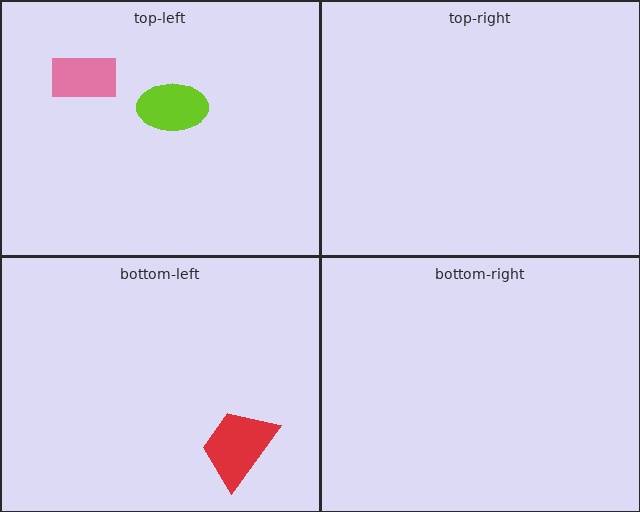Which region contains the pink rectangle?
The top-left region.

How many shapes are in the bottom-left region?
1.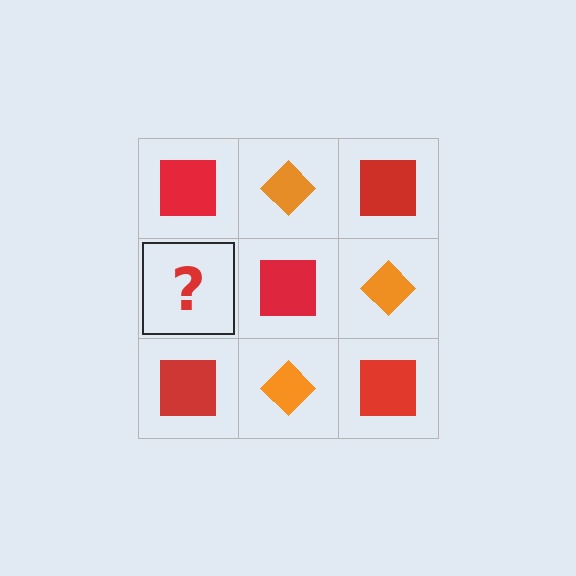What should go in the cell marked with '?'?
The missing cell should contain an orange diamond.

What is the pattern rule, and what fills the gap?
The rule is that it alternates red square and orange diamond in a checkerboard pattern. The gap should be filled with an orange diamond.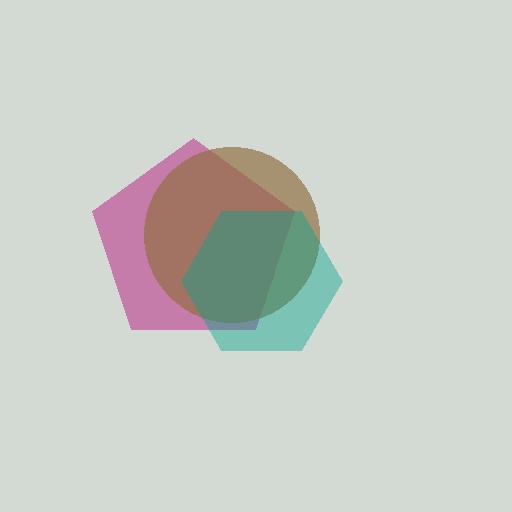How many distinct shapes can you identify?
There are 3 distinct shapes: a magenta pentagon, a brown circle, a teal hexagon.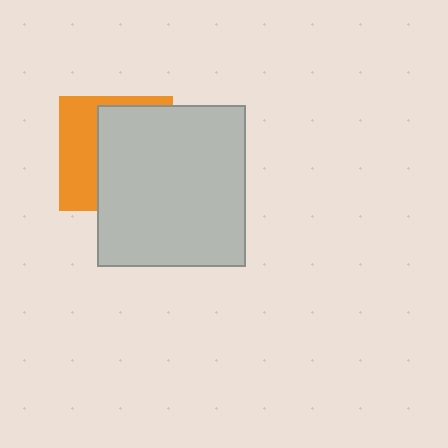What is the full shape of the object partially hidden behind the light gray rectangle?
The partially hidden object is an orange square.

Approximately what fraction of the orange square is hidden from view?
Roughly 61% of the orange square is hidden behind the light gray rectangle.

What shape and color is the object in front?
The object in front is a light gray rectangle.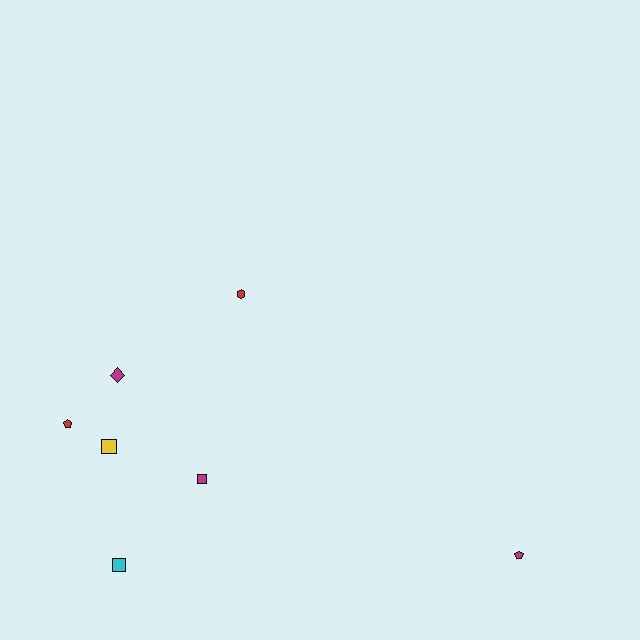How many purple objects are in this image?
There are no purple objects.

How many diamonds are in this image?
There is 1 diamond.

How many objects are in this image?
There are 7 objects.